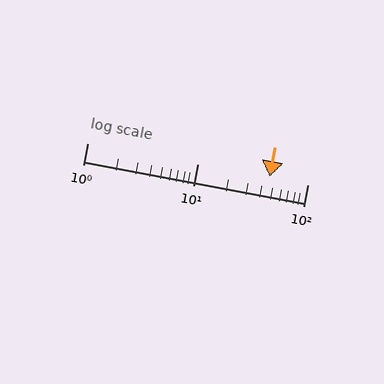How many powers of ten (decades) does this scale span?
The scale spans 2 decades, from 1 to 100.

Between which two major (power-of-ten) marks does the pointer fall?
The pointer is between 10 and 100.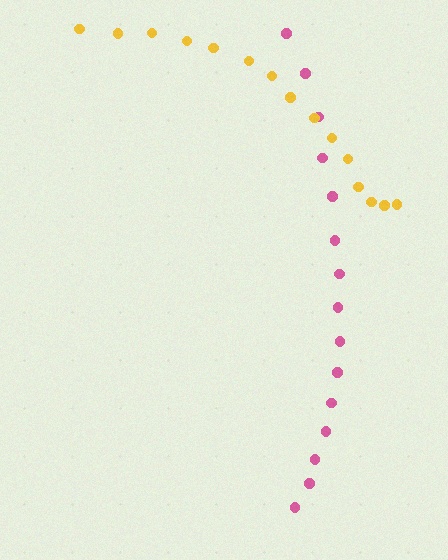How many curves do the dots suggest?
There are 2 distinct paths.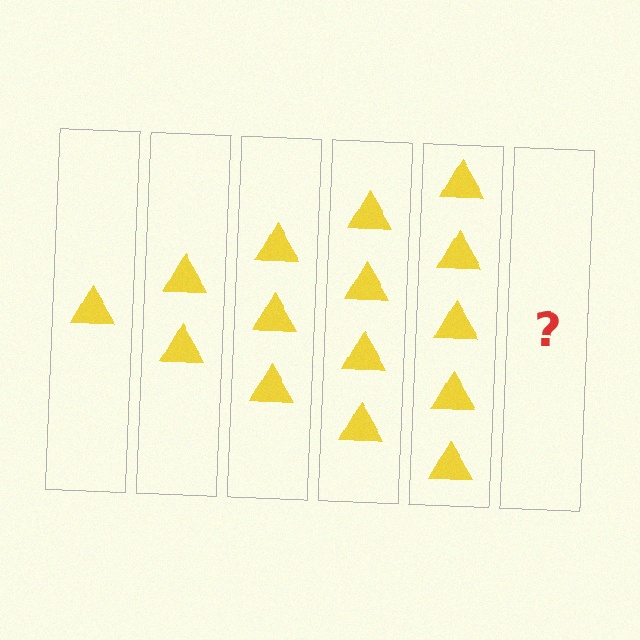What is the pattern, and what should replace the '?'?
The pattern is that each step adds one more triangle. The '?' should be 6 triangles.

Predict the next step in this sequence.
The next step is 6 triangles.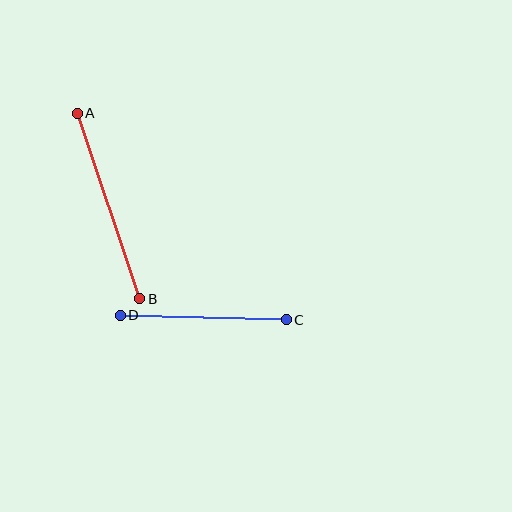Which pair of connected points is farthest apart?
Points A and B are farthest apart.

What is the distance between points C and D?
The distance is approximately 166 pixels.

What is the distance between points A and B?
The distance is approximately 196 pixels.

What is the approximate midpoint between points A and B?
The midpoint is at approximately (109, 206) pixels.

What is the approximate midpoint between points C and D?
The midpoint is at approximately (203, 317) pixels.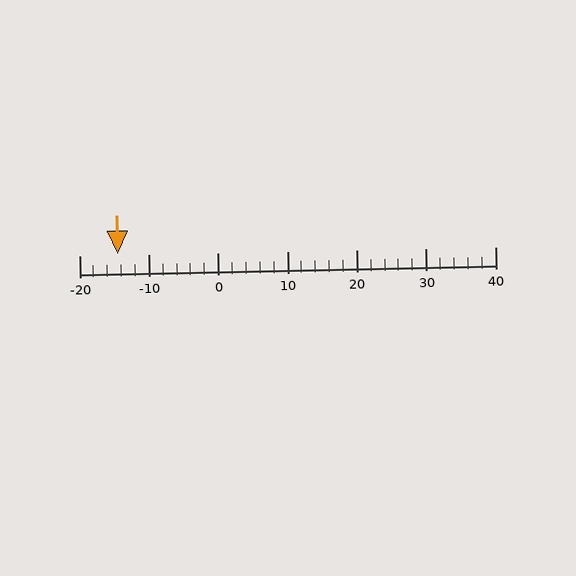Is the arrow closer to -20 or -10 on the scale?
The arrow is closer to -10.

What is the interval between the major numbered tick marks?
The major tick marks are spaced 10 units apart.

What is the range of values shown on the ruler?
The ruler shows values from -20 to 40.